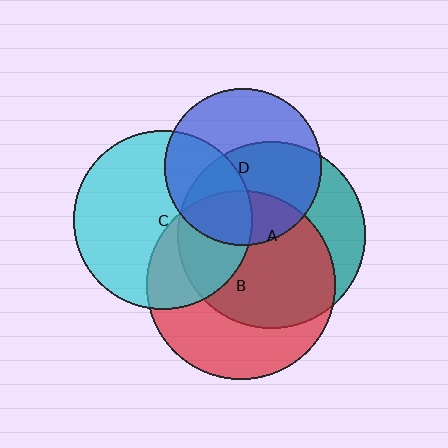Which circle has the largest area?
Circle B (red).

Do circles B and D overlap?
Yes.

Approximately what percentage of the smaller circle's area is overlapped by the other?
Approximately 25%.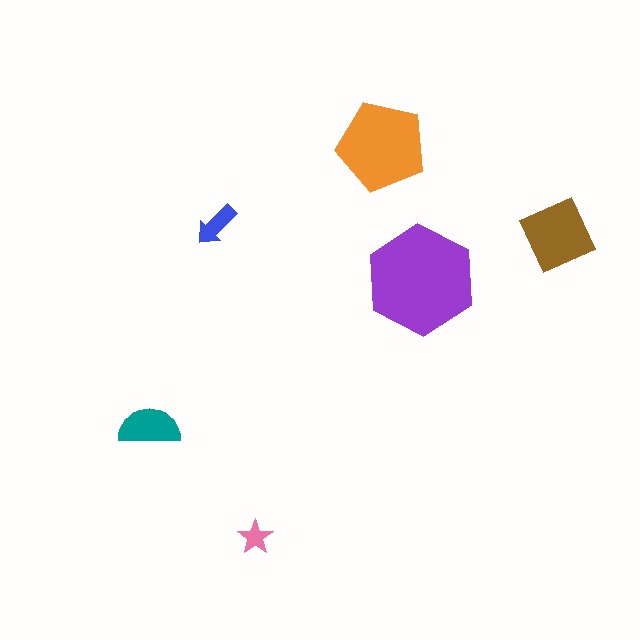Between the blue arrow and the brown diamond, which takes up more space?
The brown diamond.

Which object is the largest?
The purple hexagon.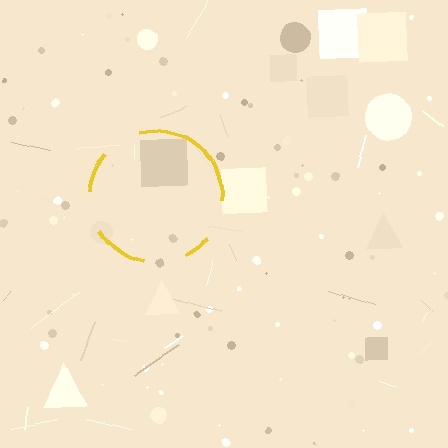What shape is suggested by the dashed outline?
The dashed outline suggests a circle.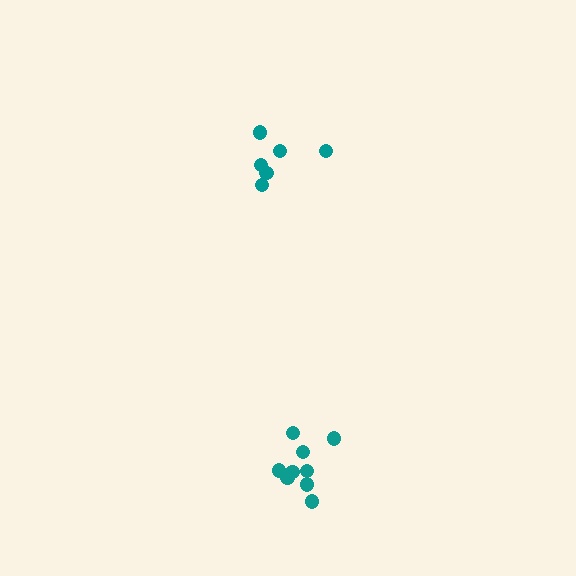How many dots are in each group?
Group 1: 6 dots, Group 2: 9 dots (15 total).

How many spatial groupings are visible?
There are 2 spatial groupings.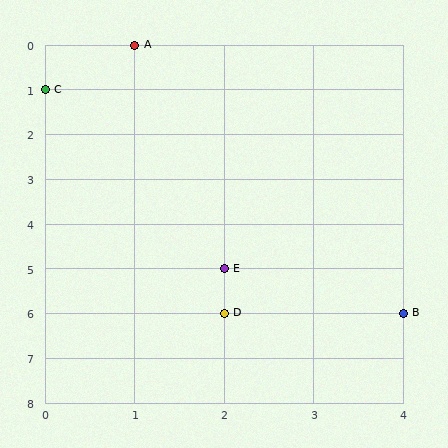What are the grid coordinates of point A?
Point A is at grid coordinates (1, 0).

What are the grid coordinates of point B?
Point B is at grid coordinates (4, 6).